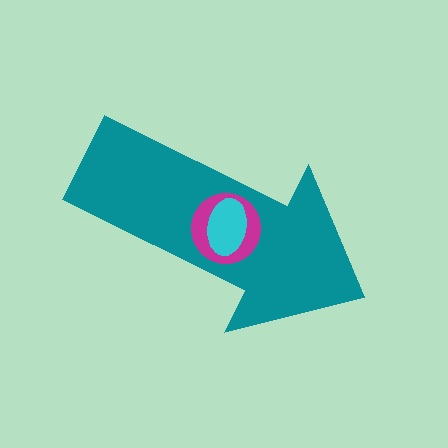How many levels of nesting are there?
3.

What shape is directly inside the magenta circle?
The cyan ellipse.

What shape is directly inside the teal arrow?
The magenta circle.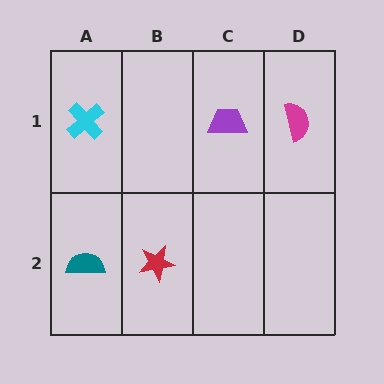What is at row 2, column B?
A red star.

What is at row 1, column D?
A magenta semicircle.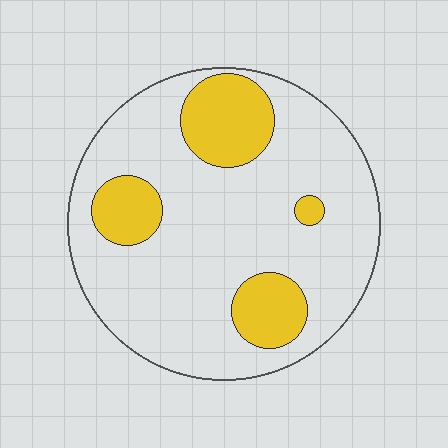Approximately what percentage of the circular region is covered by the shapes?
Approximately 20%.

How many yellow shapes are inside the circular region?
4.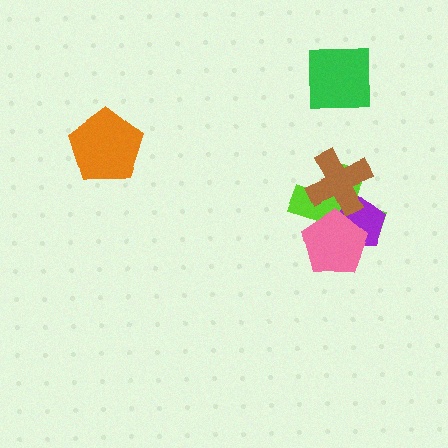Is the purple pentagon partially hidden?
Yes, it is partially covered by another shape.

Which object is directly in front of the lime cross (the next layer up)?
The purple pentagon is directly in front of the lime cross.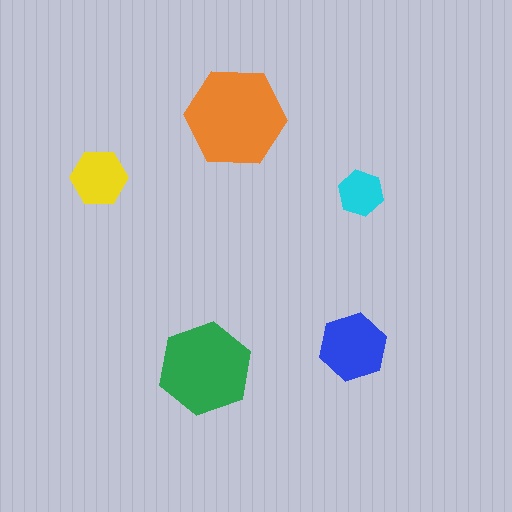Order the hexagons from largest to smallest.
the orange one, the green one, the blue one, the yellow one, the cyan one.